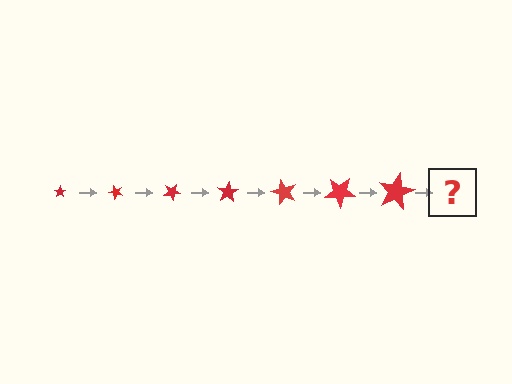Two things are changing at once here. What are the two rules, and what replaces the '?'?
The two rules are that the star grows larger each step and it rotates 50 degrees each step. The '?' should be a star, larger than the previous one and rotated 350 degrees from the start.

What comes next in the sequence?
The next element should be a star, larger than the previous one and rotated 350 degrees from the start.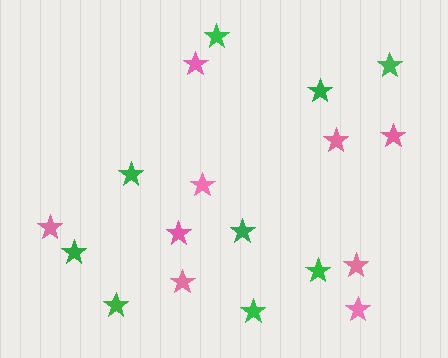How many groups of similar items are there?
There are 2 groups: one group of pink stars (9) and one group of green stars (9).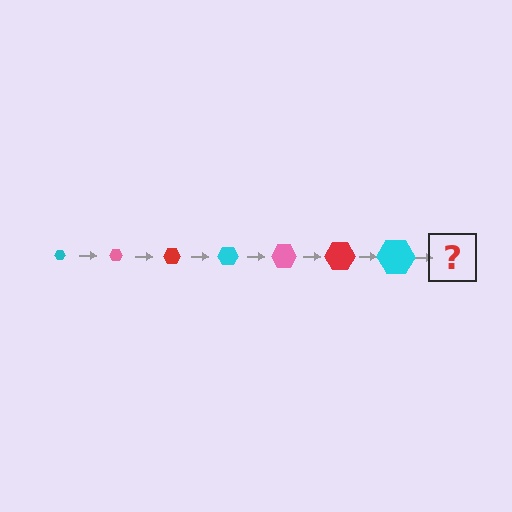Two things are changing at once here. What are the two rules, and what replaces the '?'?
The two rules are that the hexagon grows larger each step and the color cycles through cyan, pink, and red. The '?' should be a pink hexagon, larger than the previous one.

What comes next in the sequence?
The next element should be a pink hexagon, larger than the previous one.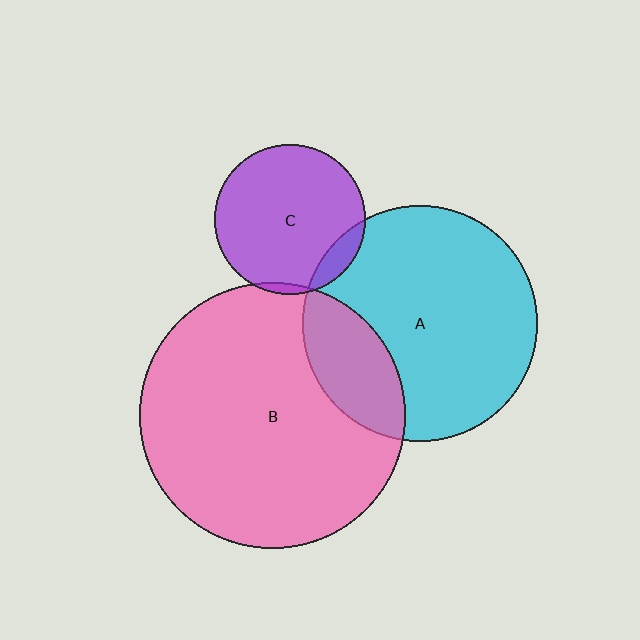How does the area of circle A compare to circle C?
Approximately 2.5 times.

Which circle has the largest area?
Circle B (pink).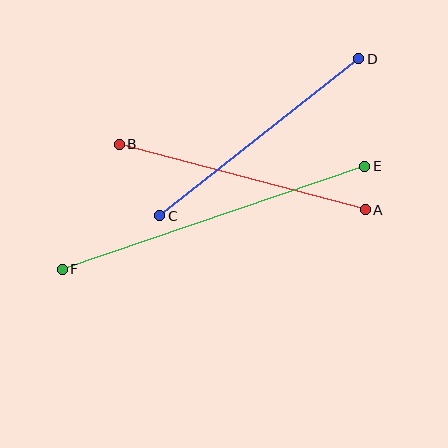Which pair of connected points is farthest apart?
Points E and F are farthest apart.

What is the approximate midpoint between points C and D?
The midpoint is at approximately (259, 137) pixels.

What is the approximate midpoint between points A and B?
The midpoint is at approximately (242, 177) pixels.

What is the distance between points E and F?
The distance is approximately 319 pixels.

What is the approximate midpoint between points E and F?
The midpoint is at approximately (213, 218) pixels.